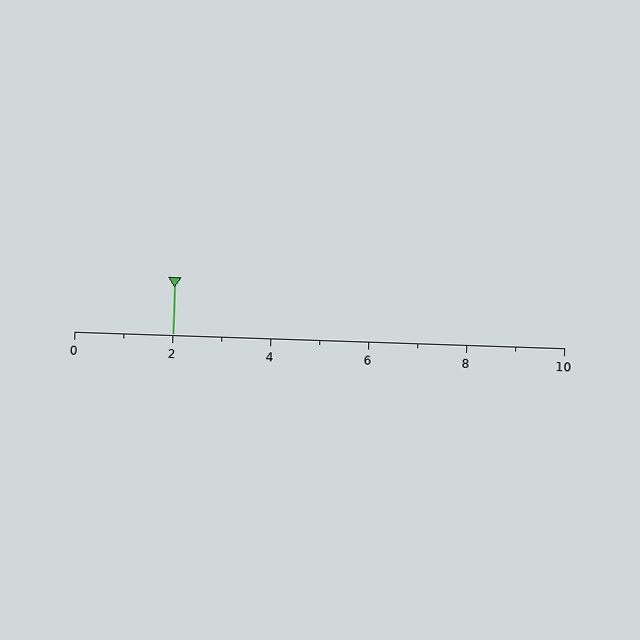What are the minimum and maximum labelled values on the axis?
The axis runs from 0 to 10.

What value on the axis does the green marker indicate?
The marker indicates approximately 2.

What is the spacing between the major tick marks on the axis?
The major ticks are spaced 2 apart.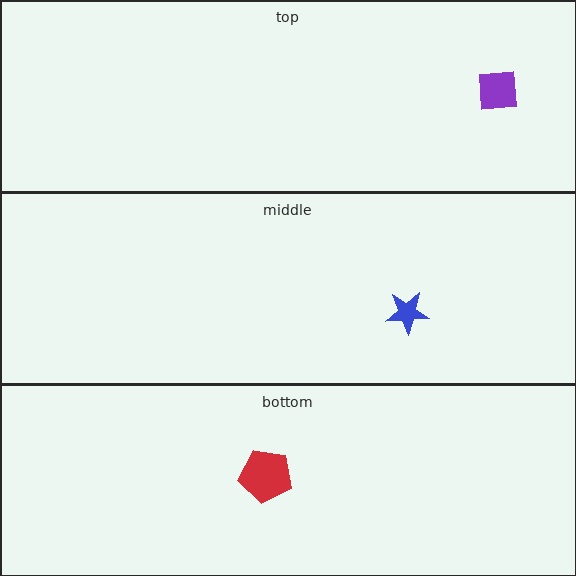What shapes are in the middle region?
The blue star.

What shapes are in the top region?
The purple square.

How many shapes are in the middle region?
1.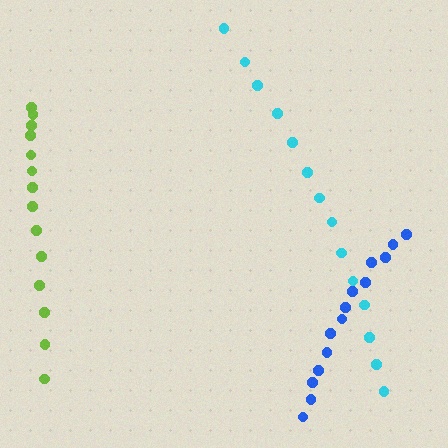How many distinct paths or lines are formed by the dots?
There are 3 distinct paths.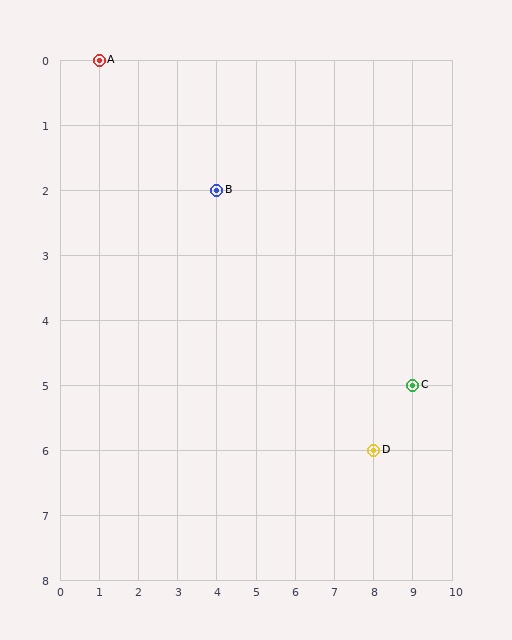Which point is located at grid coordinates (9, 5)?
Point C is at (9, 5).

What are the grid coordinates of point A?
Point A is at grid coordinates (1, 0).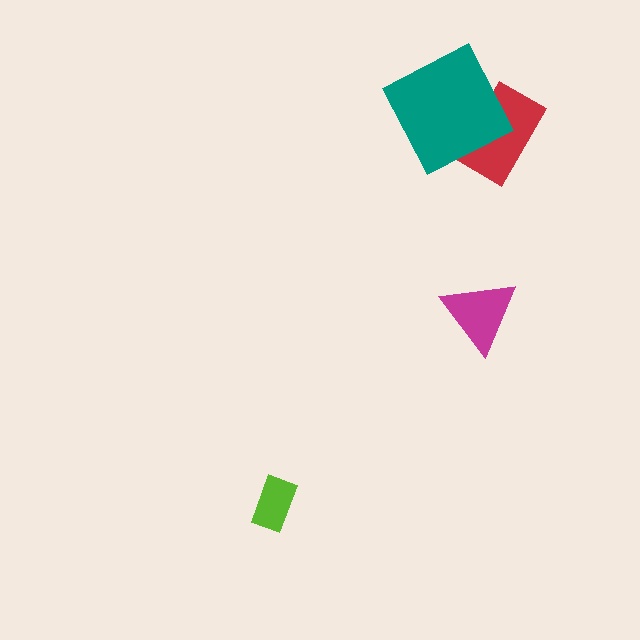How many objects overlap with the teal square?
1 object overlaps with the teal square.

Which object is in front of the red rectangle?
The teal square is in front of the red rectangle.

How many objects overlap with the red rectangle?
1 object overlaps with the red rectangle.